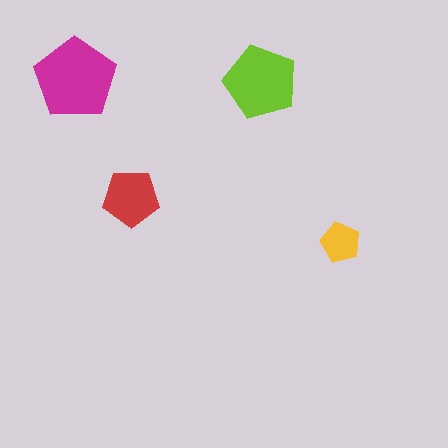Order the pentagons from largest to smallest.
the magenta one, the lime one, the red one, the yellow one.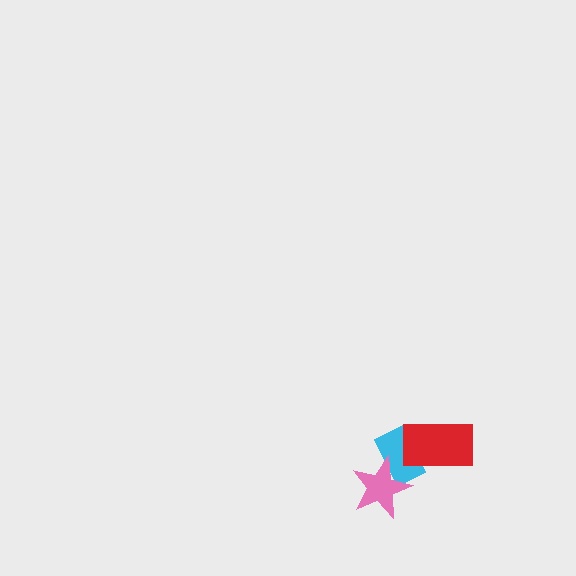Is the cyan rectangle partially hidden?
Yes, it is partially covered by another shape.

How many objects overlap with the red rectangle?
1 object overlaps with the red rectangle.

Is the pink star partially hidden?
No, no other shape covers it.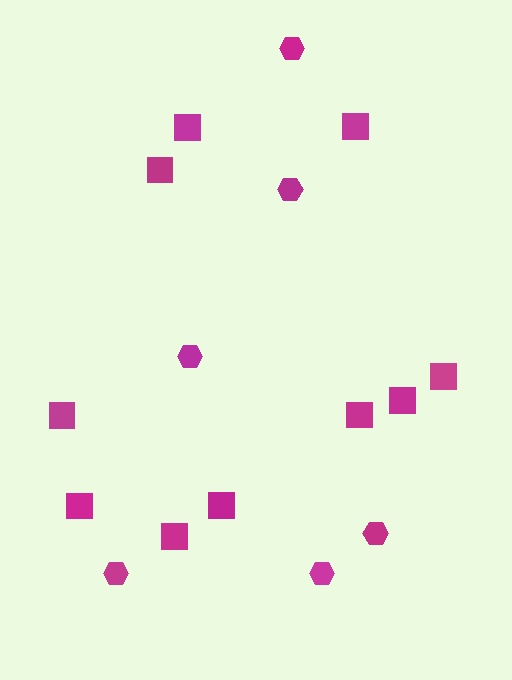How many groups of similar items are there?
There are 2 groups: one group of hexagons (6) and one group of squares (10).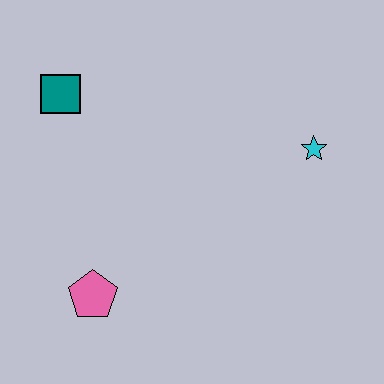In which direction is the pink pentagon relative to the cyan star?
The pink pentagon is to the left of the cyan star.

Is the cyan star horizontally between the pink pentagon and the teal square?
No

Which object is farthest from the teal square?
The cyan star is farthest from the teal square.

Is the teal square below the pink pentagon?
No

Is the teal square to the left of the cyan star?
Yes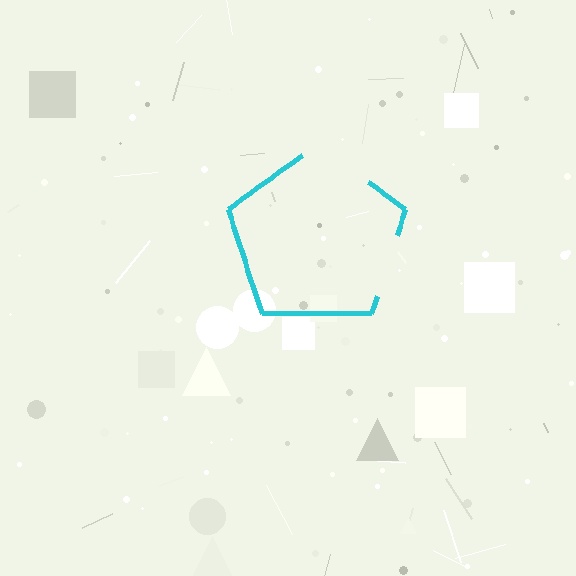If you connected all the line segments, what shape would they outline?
They would outline a pentagon.